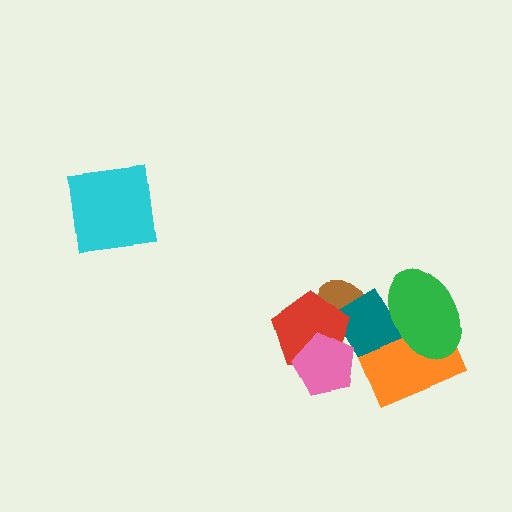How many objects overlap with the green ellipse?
2 objects overlap with the green ellipse.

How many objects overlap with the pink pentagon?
2 objects overlap with the pink pentagon.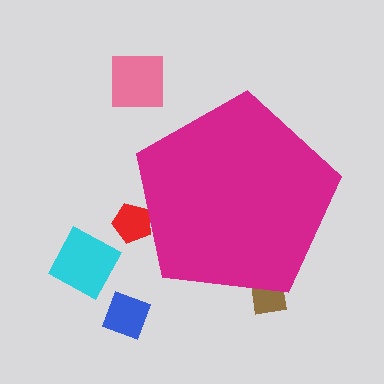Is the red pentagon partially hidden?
Yes, the red pentagon is partially hidden behind the magenta pentagon.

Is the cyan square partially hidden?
No, the cyan square is fully visible.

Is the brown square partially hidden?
Yes, the brown square is partially hidden behind the magenta pentagon.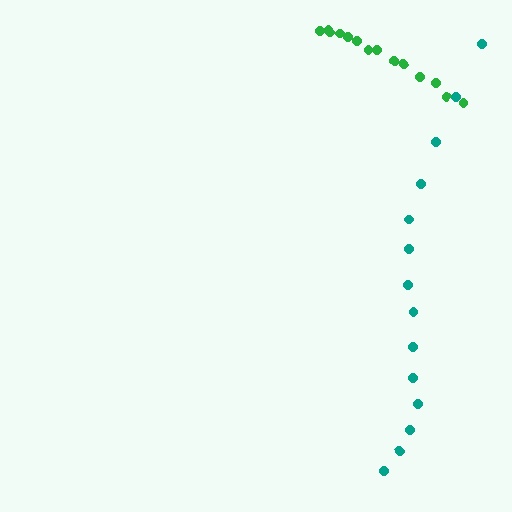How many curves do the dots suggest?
There are 2 distinct paths.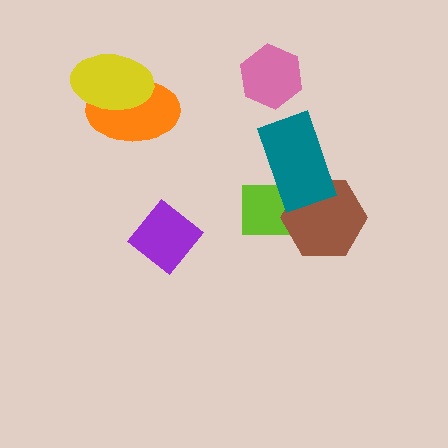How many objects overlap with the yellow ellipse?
1 object overlaps with the yellow ellipse.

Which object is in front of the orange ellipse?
The yellow ellipse is in front of the orange ellipse.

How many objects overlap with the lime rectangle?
2 objects overlap with the lime rectangle.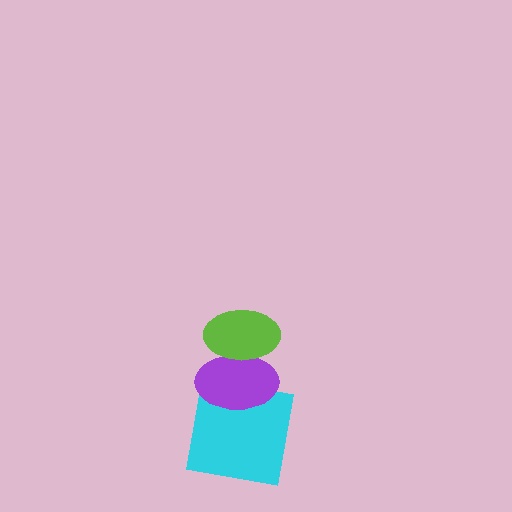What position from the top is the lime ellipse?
The lime ellipse is 1st from the top.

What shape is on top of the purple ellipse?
The lime ellipse is on top of the purple ellipse.